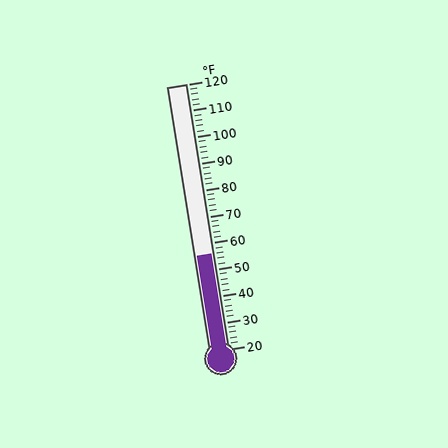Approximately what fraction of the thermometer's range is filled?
The thermometer is filled to approximately 35% of its range.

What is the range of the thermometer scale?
The thermometer scale ranges from 20°F to 120°F.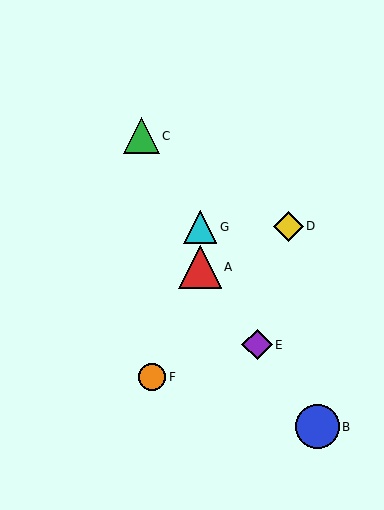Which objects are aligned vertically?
Objects A, G are aligned vertically.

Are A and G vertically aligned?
Yes, both are at x≈200.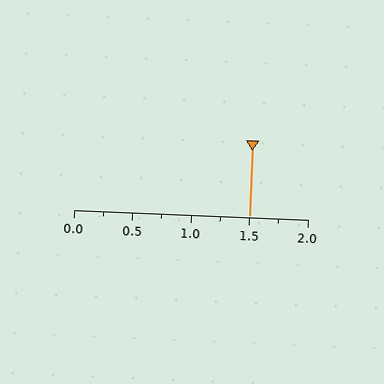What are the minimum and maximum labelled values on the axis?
The axis runs from 0.0 to 2.0.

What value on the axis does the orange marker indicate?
The marker indicates approximately 1.5.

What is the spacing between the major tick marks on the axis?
The major ticks are spaced 0.5 apart.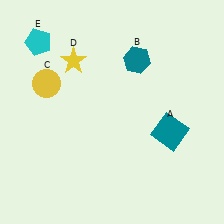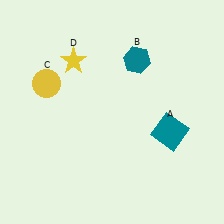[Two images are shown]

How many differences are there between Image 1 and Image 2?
There is 1 difference between the two images.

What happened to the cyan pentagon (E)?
The cyan pentagon (E) was removed in Image 2. It was in the top-left area of Image 1.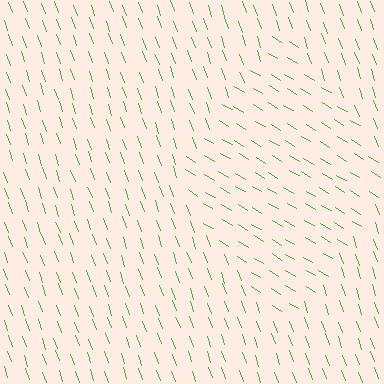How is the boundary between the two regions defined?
The boundary is defined purely by a change in line orientation (approximately 39 degrees difference). All lines are the same color and thickness.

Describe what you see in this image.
The image is filled with small green line segments. A diamond region in the image has lines oriented differently from the surrounding lines, creating a visible texture boundary.